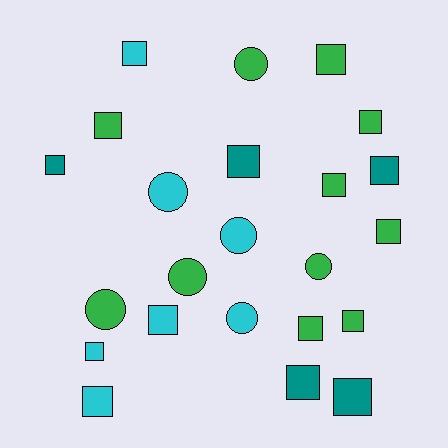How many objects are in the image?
There are 23 objects.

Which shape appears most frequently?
Square, with 16 objects.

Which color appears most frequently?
Green, with 11 objects.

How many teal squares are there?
There are 5 teal squares.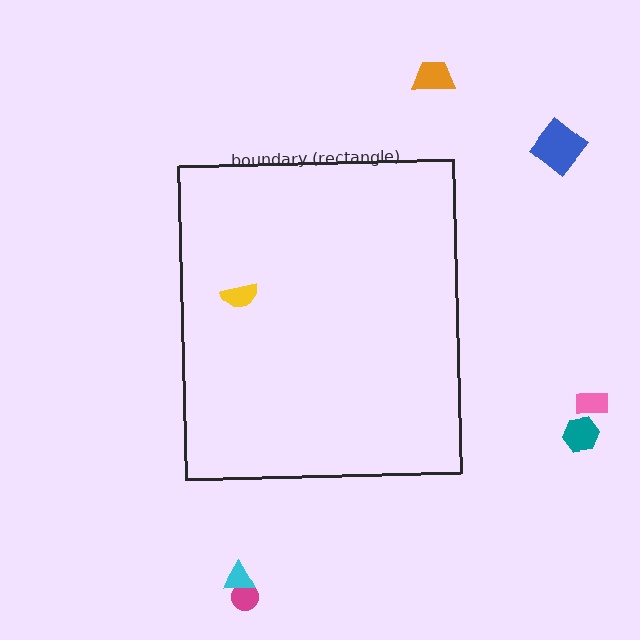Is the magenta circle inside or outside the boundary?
Outside.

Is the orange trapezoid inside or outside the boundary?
Outside.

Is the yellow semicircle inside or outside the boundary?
Inside.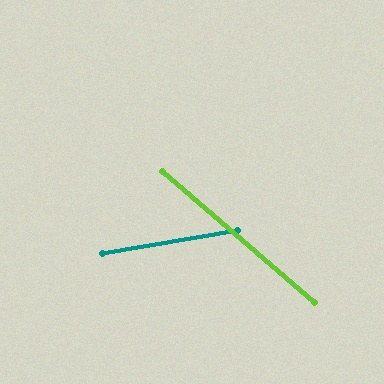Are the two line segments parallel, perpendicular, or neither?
Neither parallel nor perpendicular — they differ by about 50°.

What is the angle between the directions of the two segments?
Approximately 50 degrees.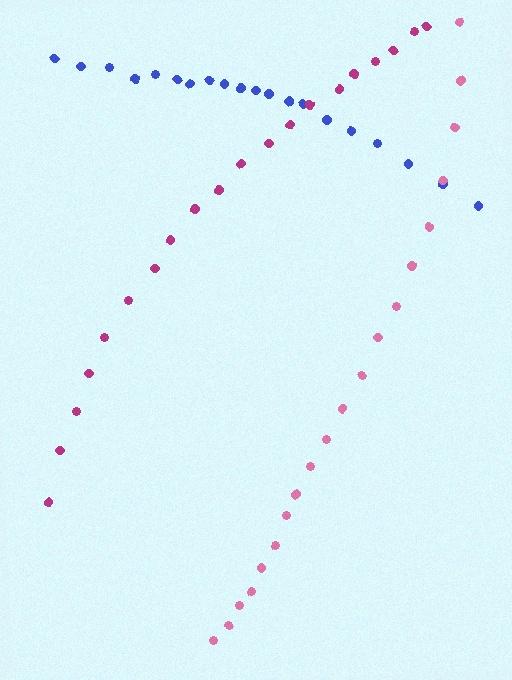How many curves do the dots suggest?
There are 3 distinct paths.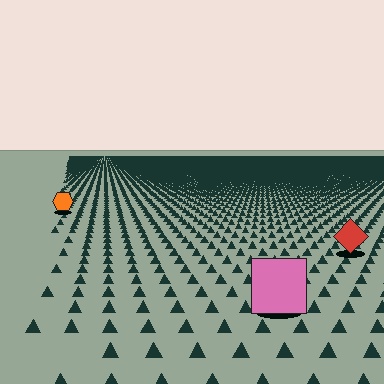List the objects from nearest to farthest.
From nearest to farthest: the pink square, the red diamond, the orange hexagon.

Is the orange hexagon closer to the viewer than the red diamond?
No. The red diamond is closer — you can tell from the texture gradient: the ground texture is coarser near it.